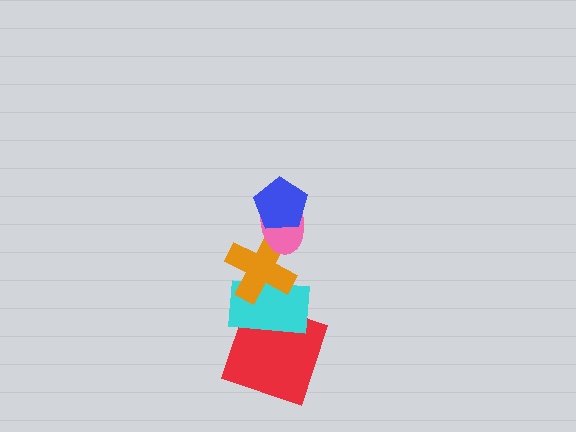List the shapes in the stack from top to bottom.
From top to bottom: the blue pentagon, the pink ellipse, the orange cross, the cyan rectangle, the red square.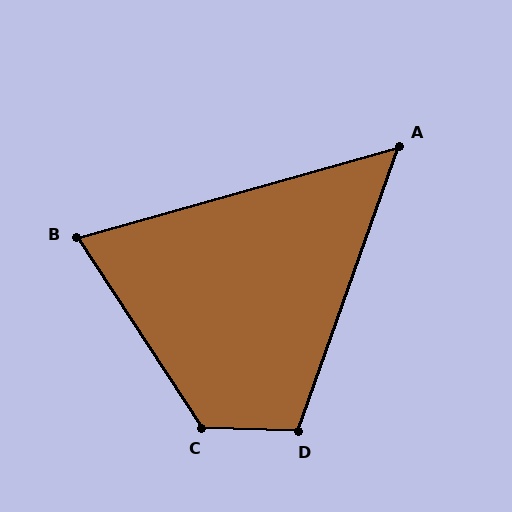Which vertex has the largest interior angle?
C, at approximately 125 degrees.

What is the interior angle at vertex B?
Approximately 72 degrees (acute).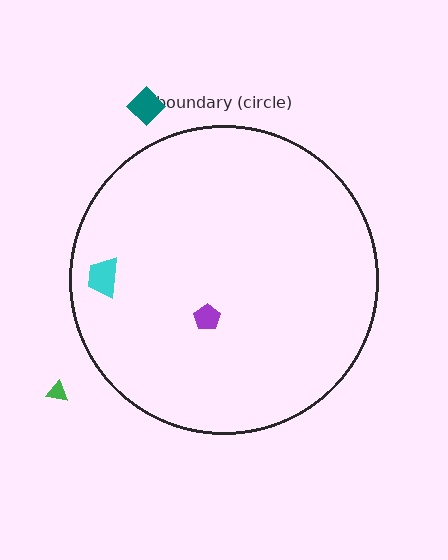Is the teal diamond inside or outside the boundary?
Outside.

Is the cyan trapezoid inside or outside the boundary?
Inside.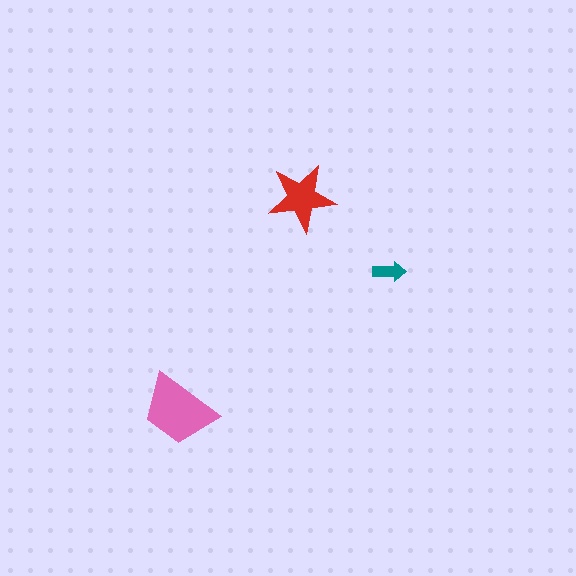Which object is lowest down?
The pink trapezoid is bottommost.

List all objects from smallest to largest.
The teal arrow, the red star, the pink trapezoid.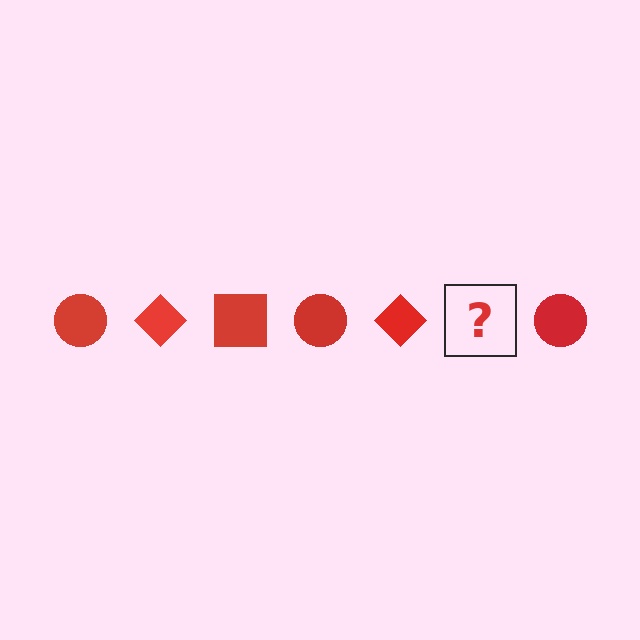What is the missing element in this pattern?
The missing element is a red square.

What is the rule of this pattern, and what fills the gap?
The rule is that the pattern cycles through circle, diamond, square shapes in red. The gap should be filled with a red square.